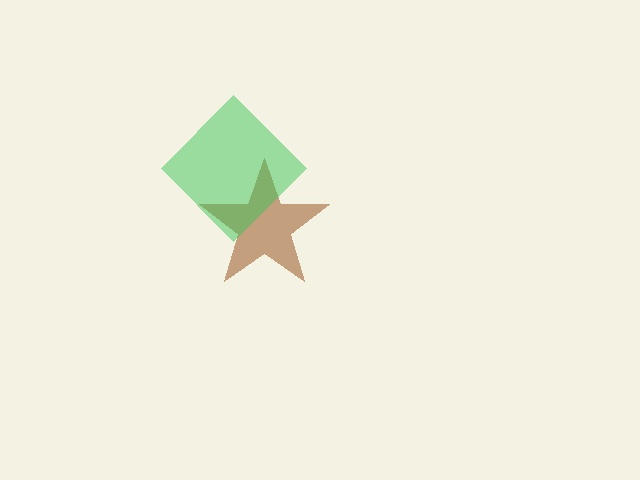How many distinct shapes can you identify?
There are 2 distinct shapes: a brown star, a green diamond.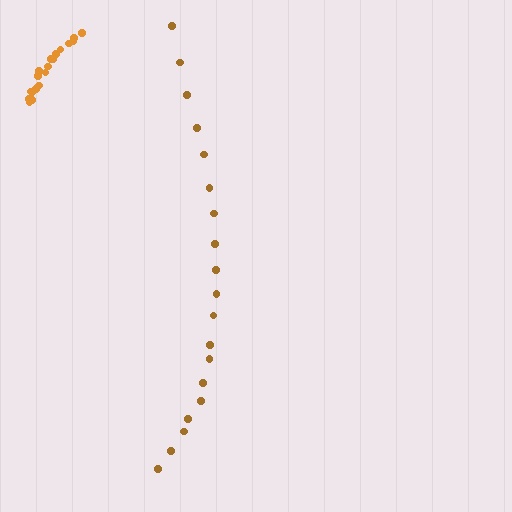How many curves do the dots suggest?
There are 2 distinct paths.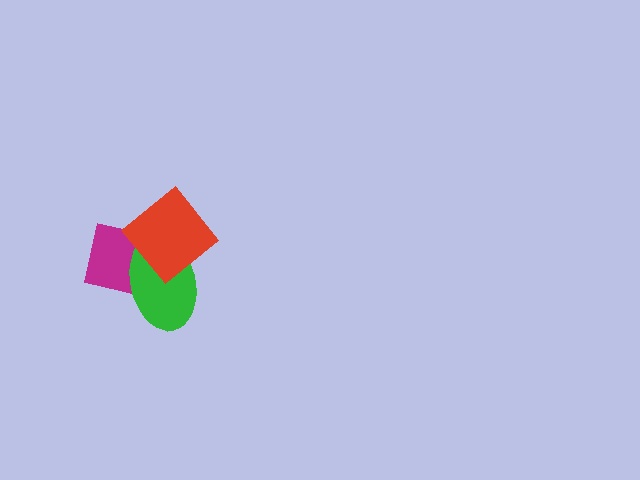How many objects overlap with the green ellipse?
2 objects overlap with the green ellipse.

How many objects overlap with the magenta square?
2 objects overlap with the magenta square.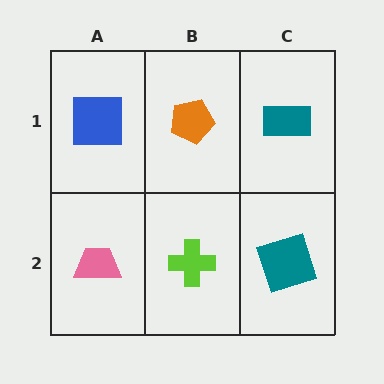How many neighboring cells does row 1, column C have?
2.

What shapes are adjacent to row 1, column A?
A pink trapezoid (row 2, column A), an orange pentagon (row 1, column B).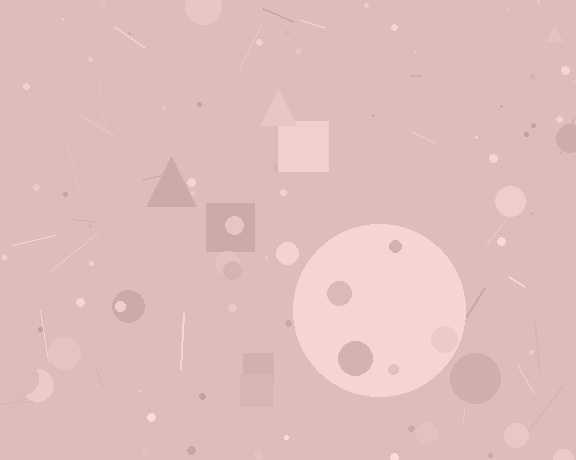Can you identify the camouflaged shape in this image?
The camouflaged shape is a circle.